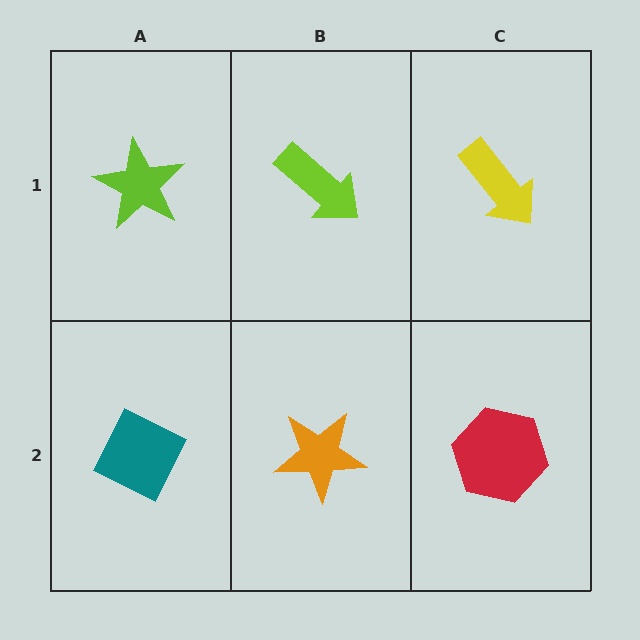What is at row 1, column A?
A lime star.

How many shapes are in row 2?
3 shapes.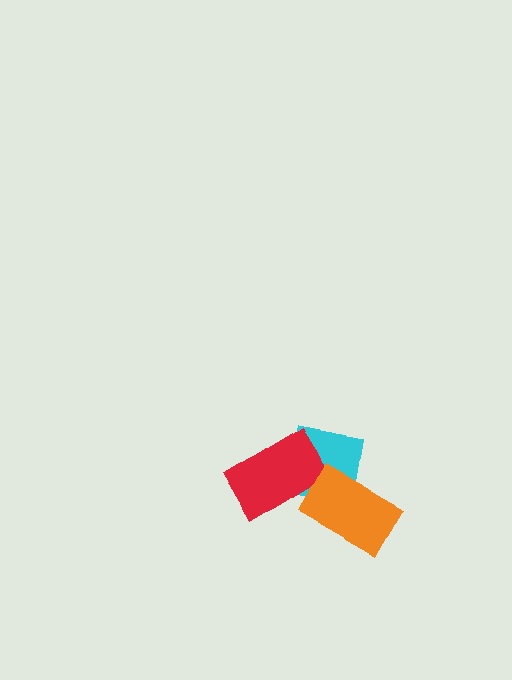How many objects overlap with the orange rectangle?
2 objects overlap with the orange rectangle.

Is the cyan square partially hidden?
Yes, it is partially covered by another shape.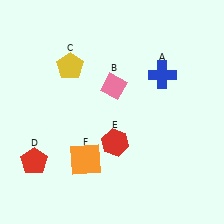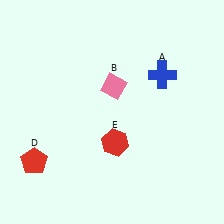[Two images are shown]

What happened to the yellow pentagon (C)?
The yellow pentagon (C) was removed in Image 2. It was in the top-left area of Image 1.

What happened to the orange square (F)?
The orange square (F) was removed in Image 2. It was in the bottom-left area of Image 1.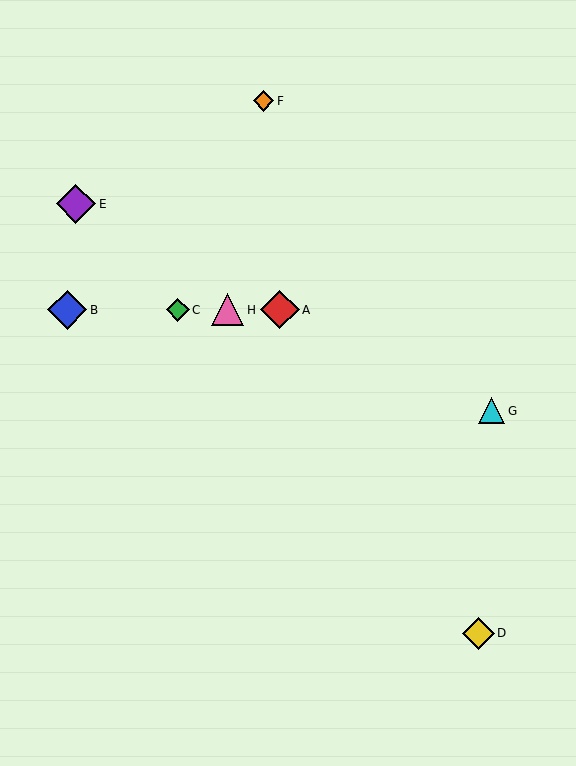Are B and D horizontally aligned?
No, B is at y≈310 and D is at y≈633.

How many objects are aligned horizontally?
4 objects (A, B, C, H) are aligned horizontally.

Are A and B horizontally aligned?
Yes, both are at y≈310.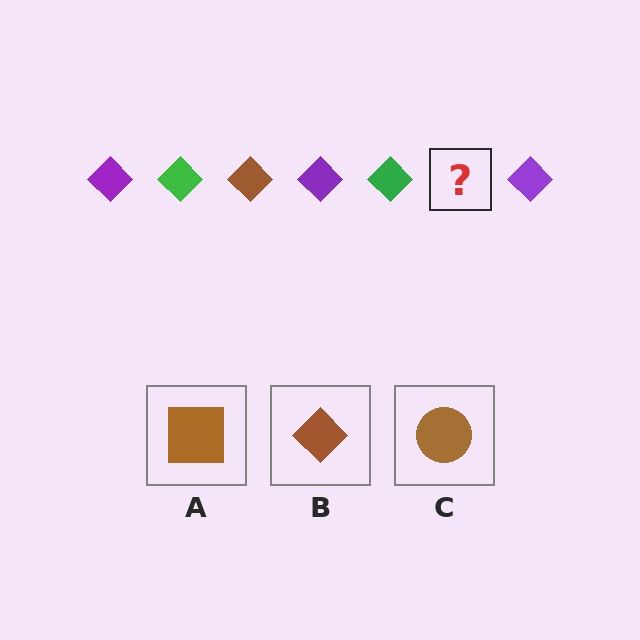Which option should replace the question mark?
Option B.